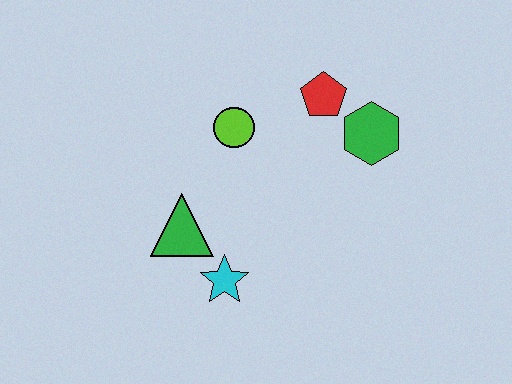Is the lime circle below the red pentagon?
Yes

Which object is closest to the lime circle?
The red pentagon is closest to the lime circle.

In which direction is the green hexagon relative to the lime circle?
The green hexagon is to the right of the lime circle.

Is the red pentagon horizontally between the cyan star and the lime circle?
No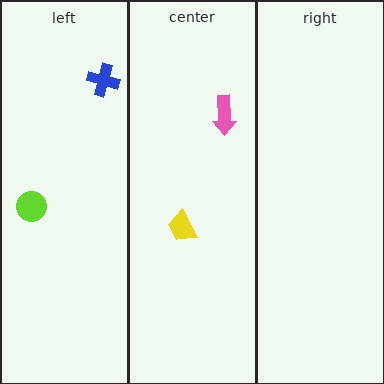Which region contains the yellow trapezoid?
The center region.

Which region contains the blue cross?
The left region.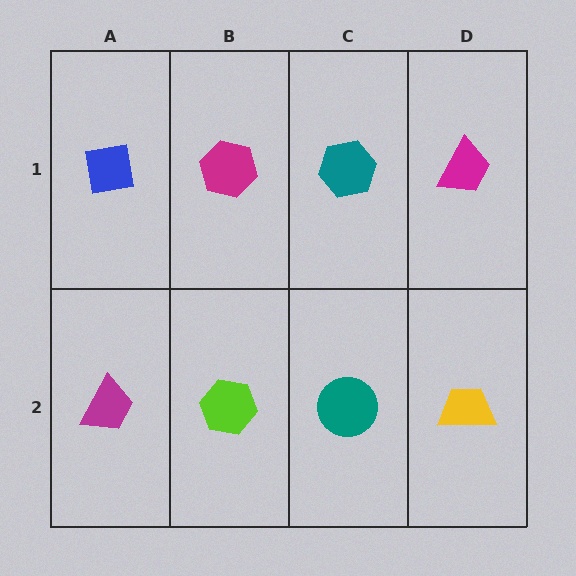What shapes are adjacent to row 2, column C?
A teal hexagon (row 1, column C), a lime hexagon (row 2, column B), a yellow trapezoid (row 2, column D).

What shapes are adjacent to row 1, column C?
A teal circle (row 2, column C), a magenta hexagon (row 1, column B), a magenta trapezoid (row 1, column D).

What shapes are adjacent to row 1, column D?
A yellow trapezoid (row 2, column D), a teal hexagon (row 1, column C).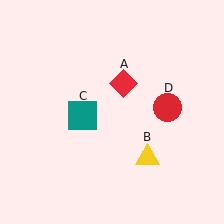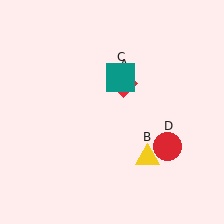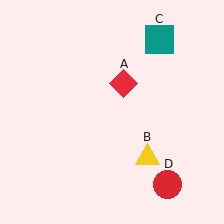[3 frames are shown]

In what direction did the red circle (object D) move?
The red circle (object D) moved down.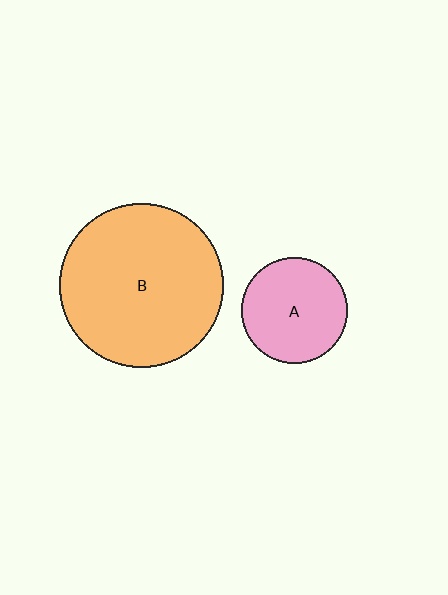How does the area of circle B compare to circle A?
Approximately 2.4 times.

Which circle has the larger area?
Circle B (orange).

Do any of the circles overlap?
No, none of the circles overlap.